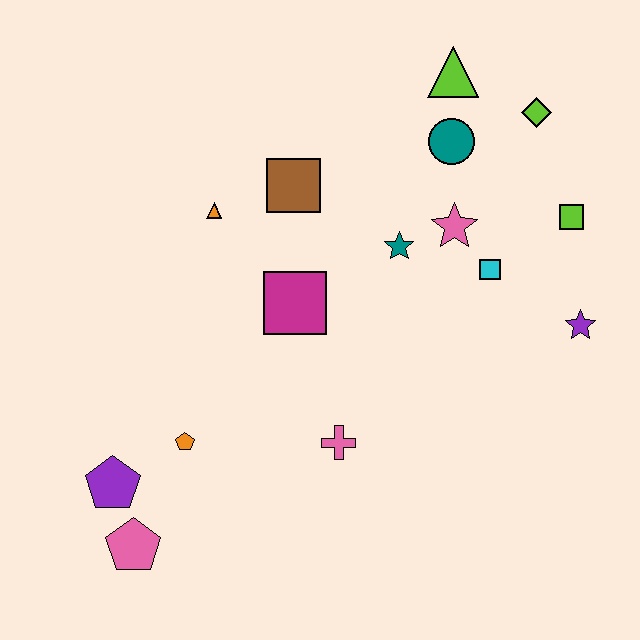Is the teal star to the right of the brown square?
Yes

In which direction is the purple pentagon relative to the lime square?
The purple pentagon is to the left of the lime square.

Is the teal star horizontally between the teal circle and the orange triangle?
Yes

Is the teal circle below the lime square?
No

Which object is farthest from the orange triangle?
The purple star is farthest from the orange triangle.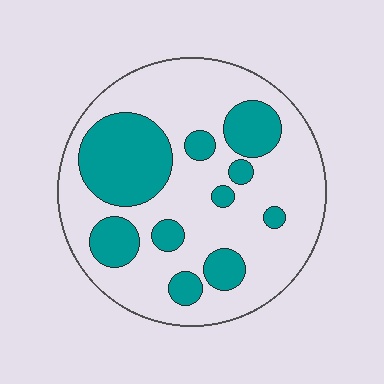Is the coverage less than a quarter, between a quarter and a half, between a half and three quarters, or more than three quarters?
Between a quarter and a half.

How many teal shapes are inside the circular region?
10.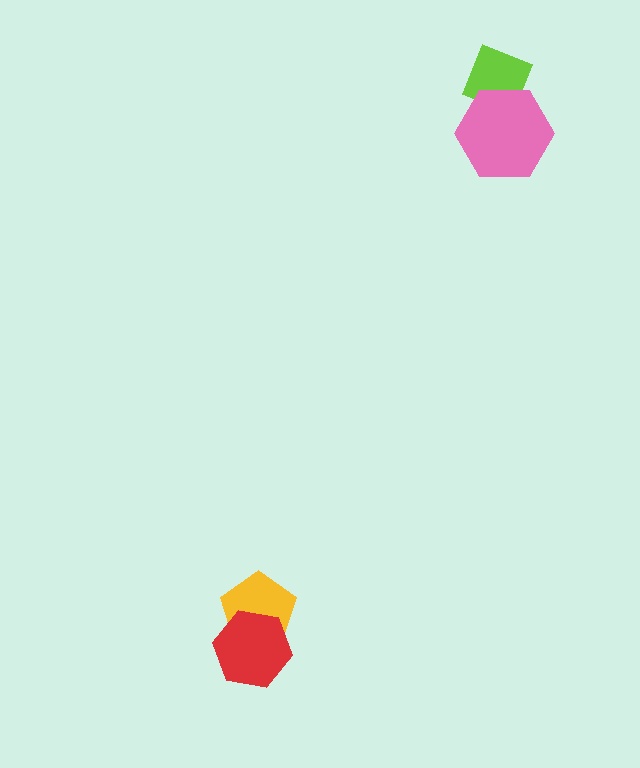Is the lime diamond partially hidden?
Yes, it is partially covered by another shape.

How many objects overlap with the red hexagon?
1 object overlaps with the red hexagon.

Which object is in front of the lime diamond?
The pink hexagon is in front of the lime diamond.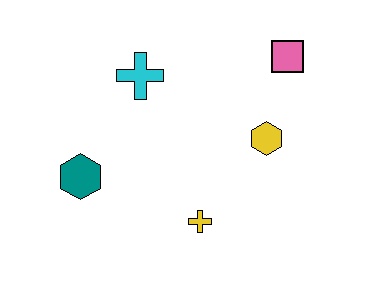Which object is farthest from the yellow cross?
The pink square is farthest from the yellow cross.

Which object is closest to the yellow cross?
The yellow hexagon is closest to the yellow cross.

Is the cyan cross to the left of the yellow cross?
Yes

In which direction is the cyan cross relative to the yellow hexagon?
The cyan cross is to the left of the yellow hexagon.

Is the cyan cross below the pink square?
Yes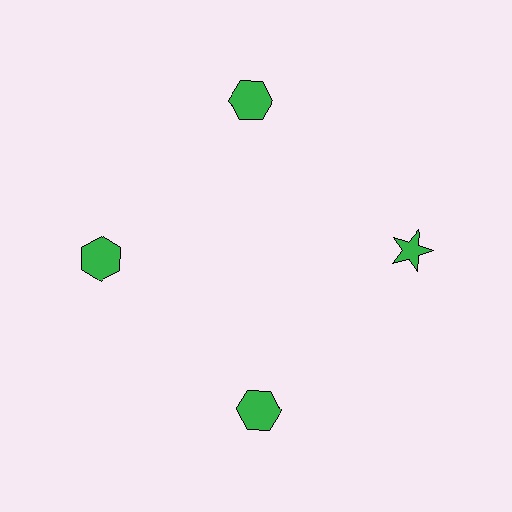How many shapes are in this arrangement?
There are 4 shapes arranged in a ring pattern.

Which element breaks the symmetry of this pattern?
The green star at roughly the 3 o'clock position breaks the symmetry. All other shapes are green hexagons.